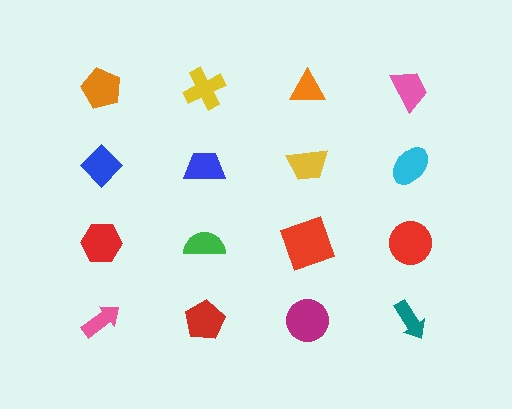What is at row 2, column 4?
A cyan ellipse.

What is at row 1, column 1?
An orange pentagon.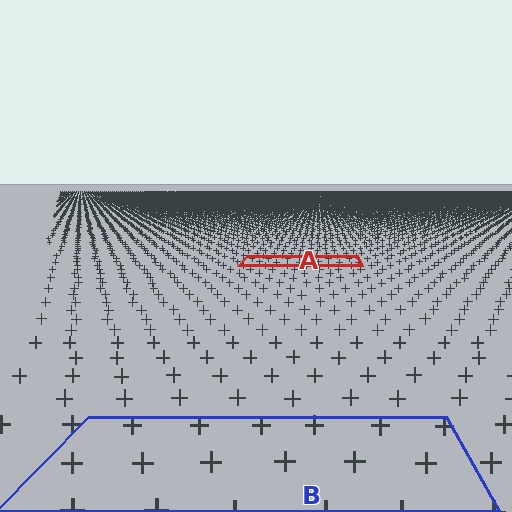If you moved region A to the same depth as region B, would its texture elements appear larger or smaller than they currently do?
They would appear larger. At a closer depth, the same texture elements are projected at a bigger on-screen size.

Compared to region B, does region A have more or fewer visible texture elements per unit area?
Region A has more texture elements per unit area — they are packed more densely because it is farther away.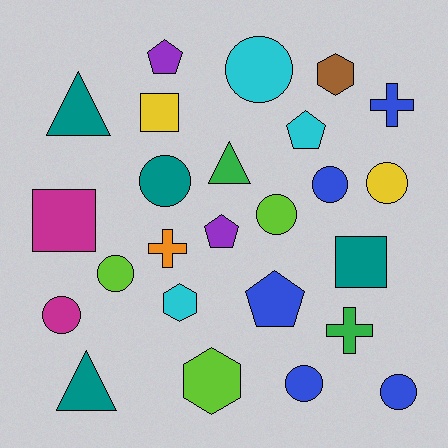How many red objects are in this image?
There are no red objects.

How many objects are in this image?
There are 25 objects.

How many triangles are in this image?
There are 3 triangles.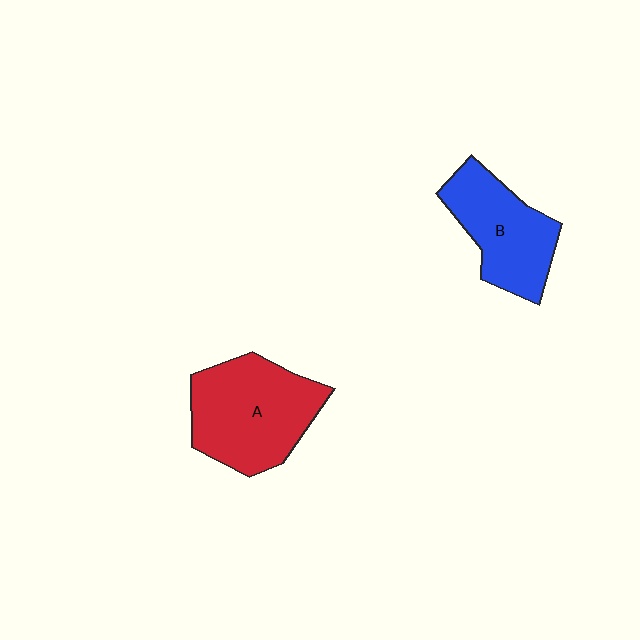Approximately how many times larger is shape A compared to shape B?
Approximately 1.3 times.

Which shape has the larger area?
Shape A (red).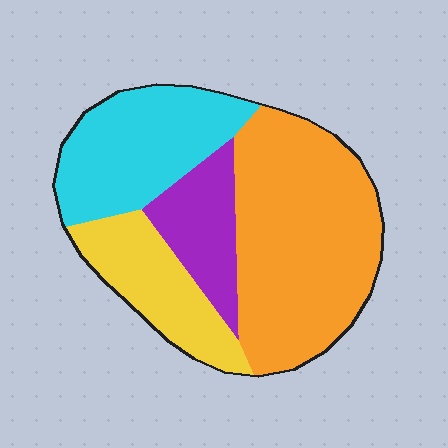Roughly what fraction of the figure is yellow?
Yellow takes up about one sixth (1/6) of the figure.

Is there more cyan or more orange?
Orange.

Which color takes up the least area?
Purple, at roughly 15%.